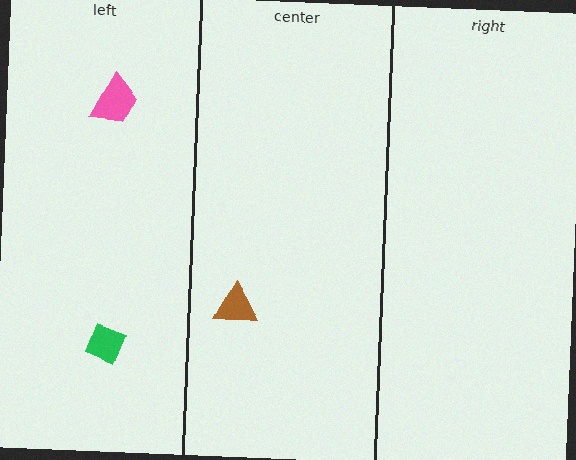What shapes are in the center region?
The brown triangle.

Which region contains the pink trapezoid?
The left region.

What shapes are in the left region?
The pink trapezoid, the green diamond.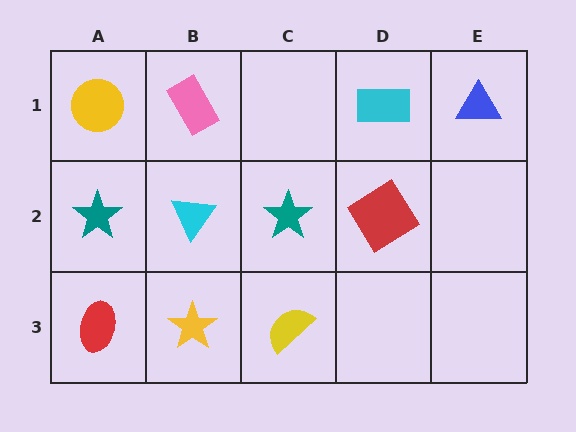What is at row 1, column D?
A cyan rectangle.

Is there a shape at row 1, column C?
No, that cell is empty.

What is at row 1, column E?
A blue triangle.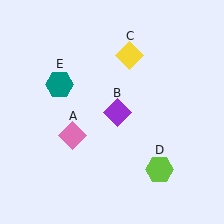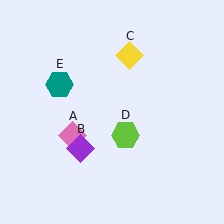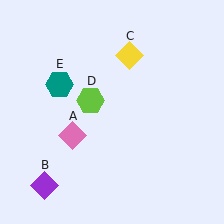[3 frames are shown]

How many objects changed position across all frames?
2 objects changed position: purple diamond (object B), lime hexagon (object D).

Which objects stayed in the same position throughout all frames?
Pink diamond (object A) and yellow diamond (object C) and teal hexagon (object E) remained stationary.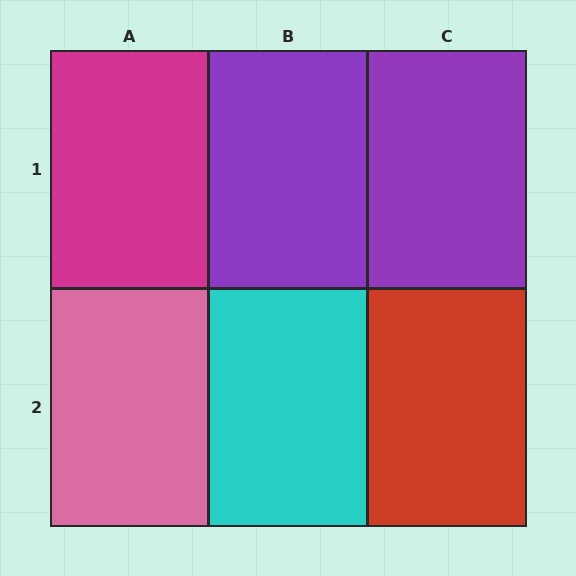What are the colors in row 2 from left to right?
Pink, cyan, red.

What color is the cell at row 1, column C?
Purple.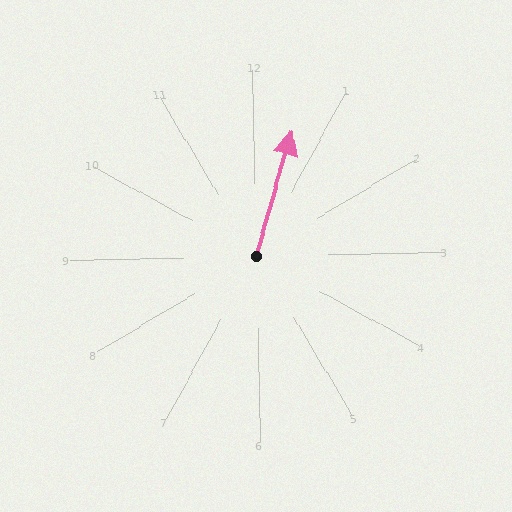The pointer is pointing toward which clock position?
Roughly 1 o'clock.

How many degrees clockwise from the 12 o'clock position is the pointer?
Approximately 17 degrees.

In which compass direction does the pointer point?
North.